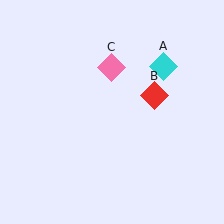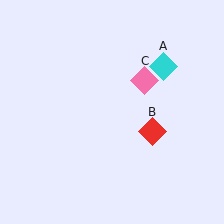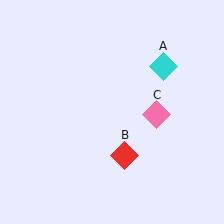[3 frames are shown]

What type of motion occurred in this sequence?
The red diamond (object B), pink diamond (object C) rotated clockwise around the center of the scene.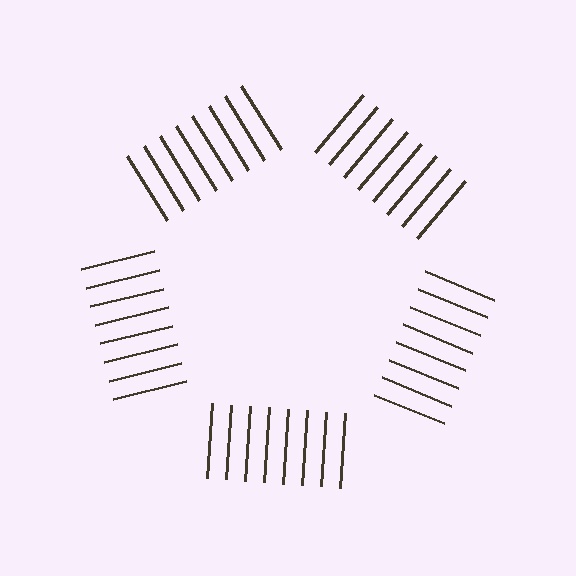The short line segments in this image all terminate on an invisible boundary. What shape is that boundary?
An illusory pentagon — the line segments terminate on its edges but no continuous stroke is drawn.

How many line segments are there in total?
40 — 8 along each of the 5 edges.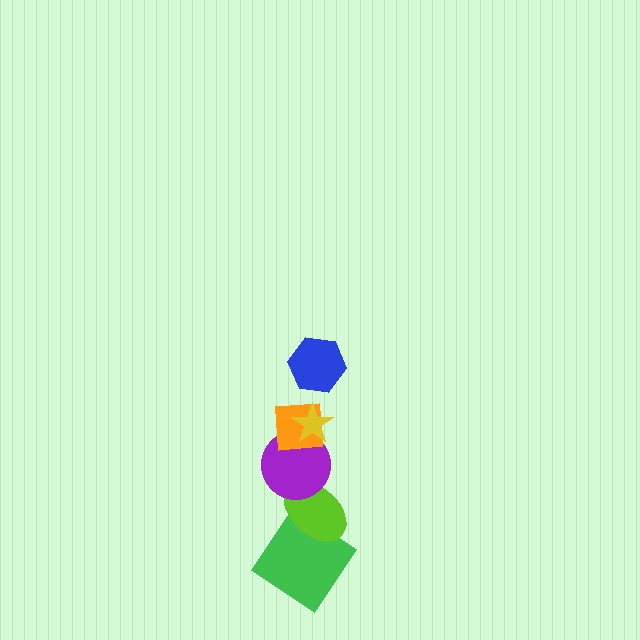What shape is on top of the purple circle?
The orange square is on top of the purple circle.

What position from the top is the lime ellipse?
The lime ellipse is 5th from the top.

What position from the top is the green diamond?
The green diamond is 6th from the top.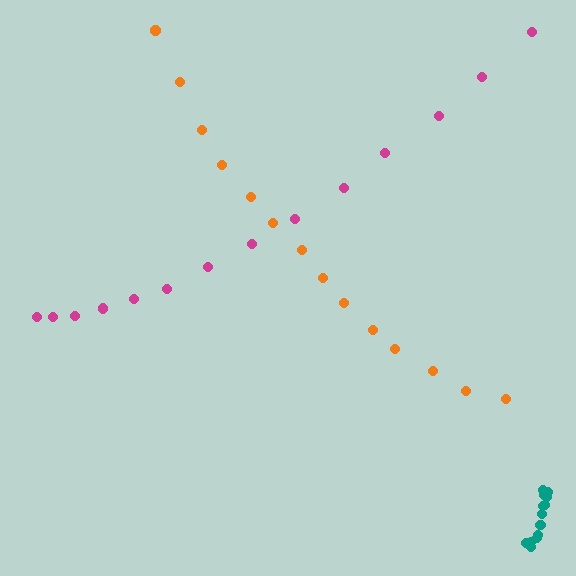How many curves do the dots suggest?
There are 3 distinct paths.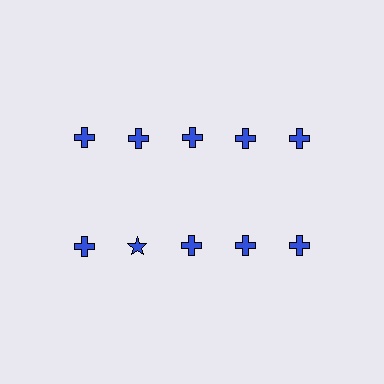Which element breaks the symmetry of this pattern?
The blue star in the second row, second from left column breaks the symmetry. All other shapes are blue crosses.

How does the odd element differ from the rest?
It has a different shape: star instead of cross.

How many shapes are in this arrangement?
There are 10 shapes arranged in a grid pattern.